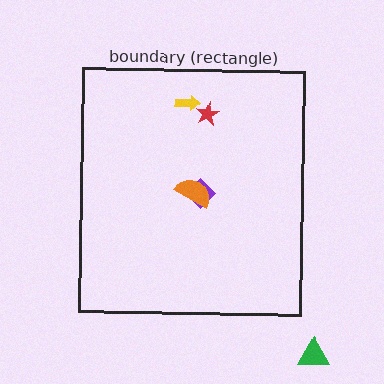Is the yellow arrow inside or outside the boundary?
Inside.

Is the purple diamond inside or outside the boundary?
Inside.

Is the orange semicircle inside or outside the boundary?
Inside.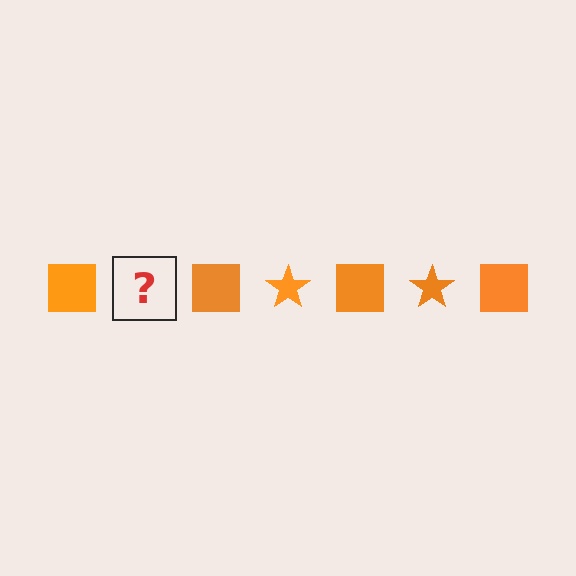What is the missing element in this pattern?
The missing element is an orange star.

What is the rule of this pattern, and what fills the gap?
The rule is that the pattern cycles through square, star shapes in orange. The gap should be filled with an orange star.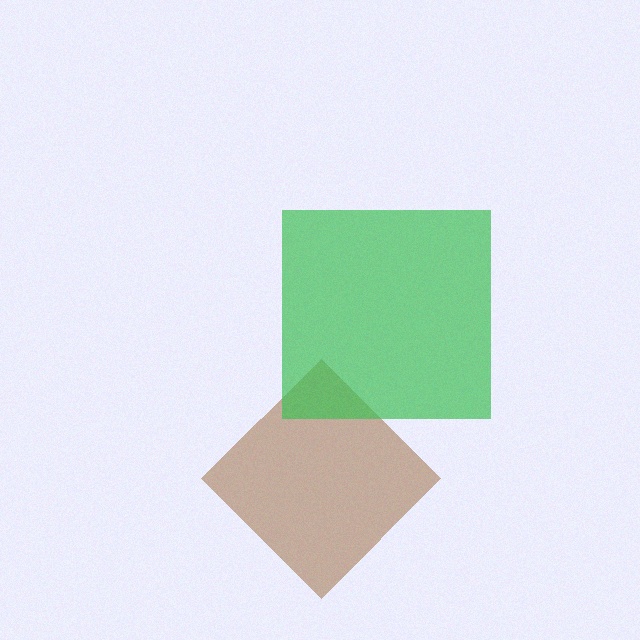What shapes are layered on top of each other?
The layered shapes are: a brown diamond, a green square.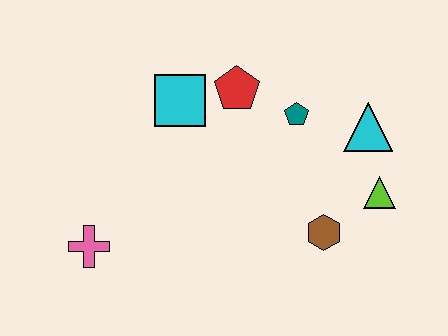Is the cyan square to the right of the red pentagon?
No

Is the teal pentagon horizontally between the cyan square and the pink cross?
No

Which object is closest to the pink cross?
The cyan square is closest to the pink cross.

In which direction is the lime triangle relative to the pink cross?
The lime triangle is to the right of the pink cross.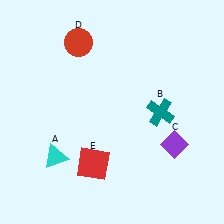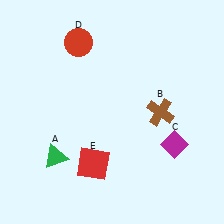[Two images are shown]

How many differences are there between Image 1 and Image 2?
There are 3 differences between the two images.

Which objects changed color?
A changed from cyan to green. B changed from teal to brown. C changed from purple to magenta.